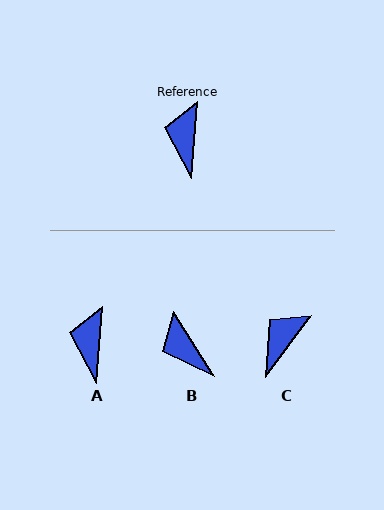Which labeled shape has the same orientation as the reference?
A.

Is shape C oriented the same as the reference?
No, it is off by about 32 degrees.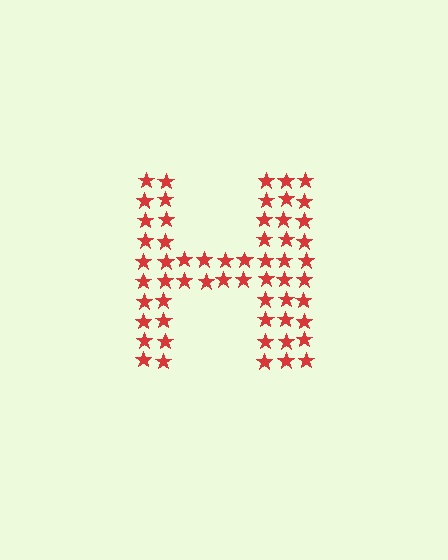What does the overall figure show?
The overall figure shows the letter H.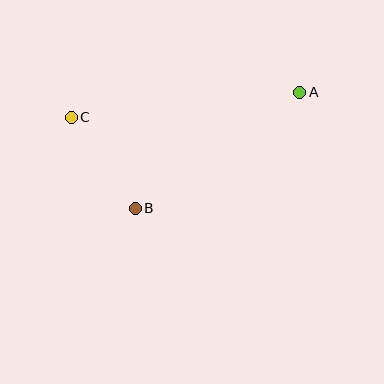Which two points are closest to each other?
Points B and C are closest to each other.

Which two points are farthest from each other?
Points A and C are farthest from each other.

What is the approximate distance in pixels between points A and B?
The distance between A and B is approximately 201 pixels.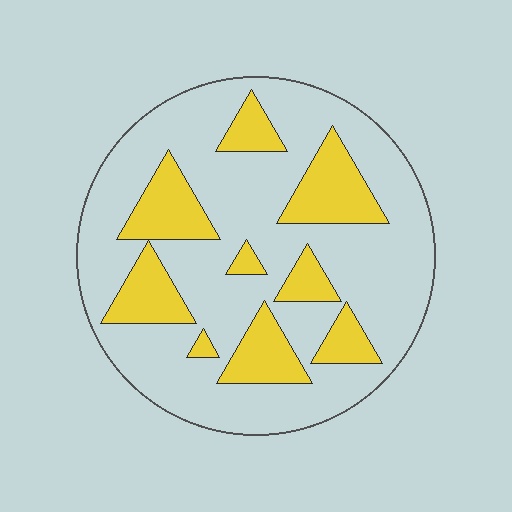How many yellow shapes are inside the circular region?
9.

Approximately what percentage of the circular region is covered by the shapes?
Approximately 25%.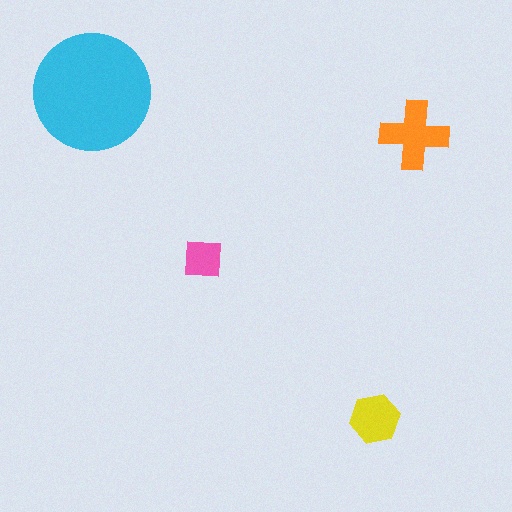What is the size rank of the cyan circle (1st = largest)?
1st.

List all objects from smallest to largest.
The pink square, the yellow hexagon, the orange cross, the cyan circle.